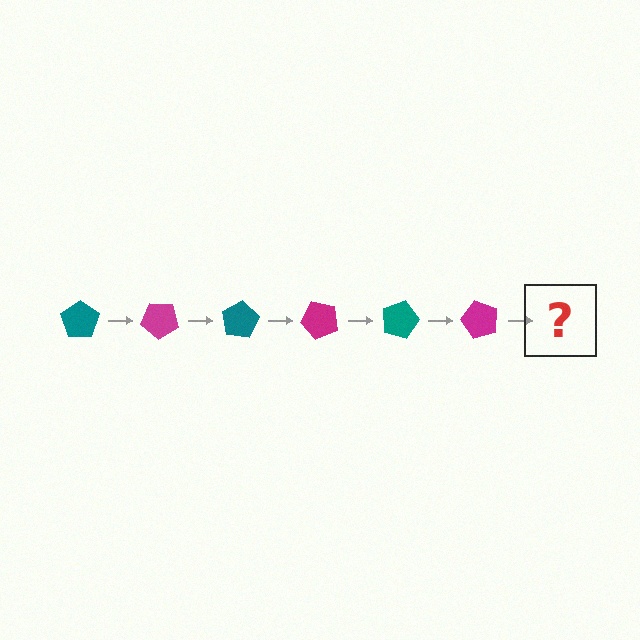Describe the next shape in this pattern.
It should be a teal pentagon, rotated 240 degrees from the start.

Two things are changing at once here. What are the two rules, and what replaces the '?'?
The two rules are that it rotates 40 degrees each step and the color cycles through teal and magenta. The '?' should be a teal pentagon, rotated 240 degrees from the start.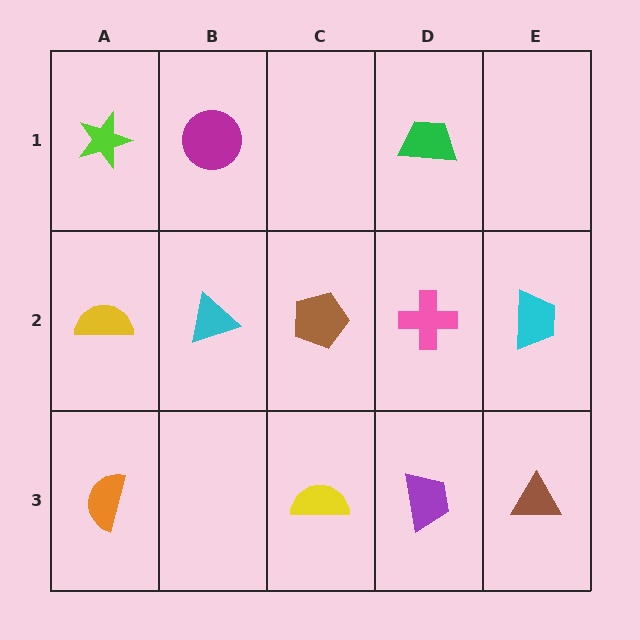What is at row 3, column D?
A purple trapezoid.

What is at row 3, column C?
A yellow semicircle.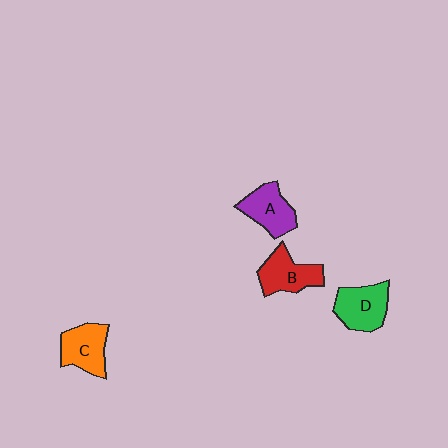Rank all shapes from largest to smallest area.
From largest to smallest: D (green), C (orange), B (red), A (purple).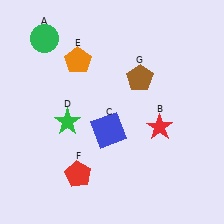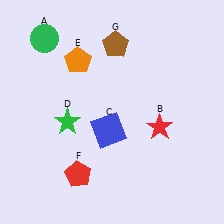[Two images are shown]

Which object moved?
The brown pentagon (G) moved up.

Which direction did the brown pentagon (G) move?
The brown pentagon (G) moved up.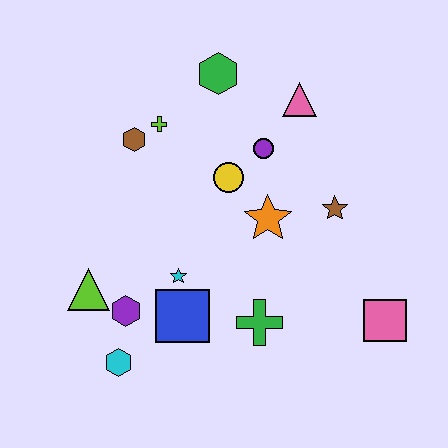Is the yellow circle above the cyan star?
Yes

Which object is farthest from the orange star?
The cyan hexagon is farthest from the orange star.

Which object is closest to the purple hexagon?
The lime triangle is closest to the purple hexagon.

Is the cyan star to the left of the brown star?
Yes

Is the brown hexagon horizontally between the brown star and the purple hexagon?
Yes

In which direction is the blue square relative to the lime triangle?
The blue square is to the right of the lime triangle.